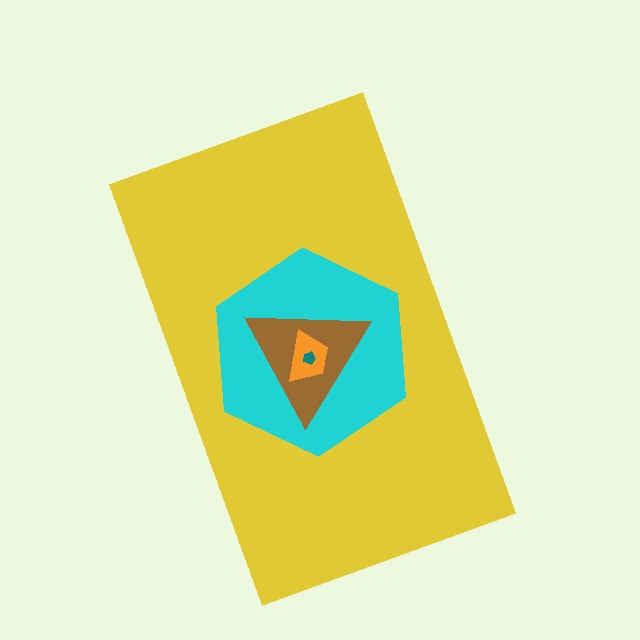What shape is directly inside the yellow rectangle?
The cyan hexagon.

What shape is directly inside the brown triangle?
The orange trapezoid.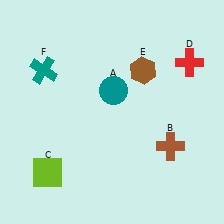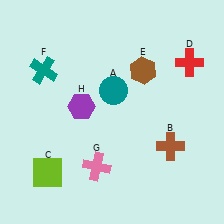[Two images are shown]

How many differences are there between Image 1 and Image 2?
There are 2 differences between the two images.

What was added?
A pink cross (G), a purple hexagon (H) were added in Image 2.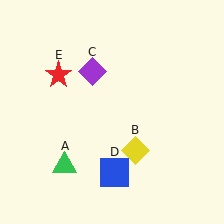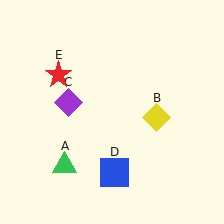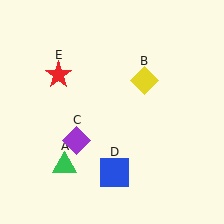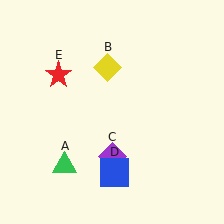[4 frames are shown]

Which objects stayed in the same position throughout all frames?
Green triangle (object A) and blue square (object D) and red star (object E) remained stationary.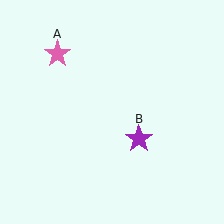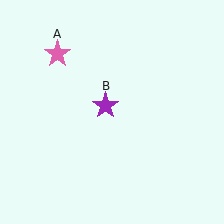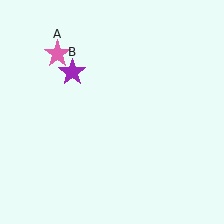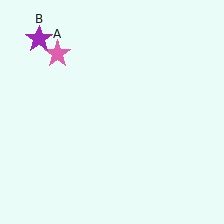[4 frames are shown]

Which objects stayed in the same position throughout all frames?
Pink star (object A) remained stationary.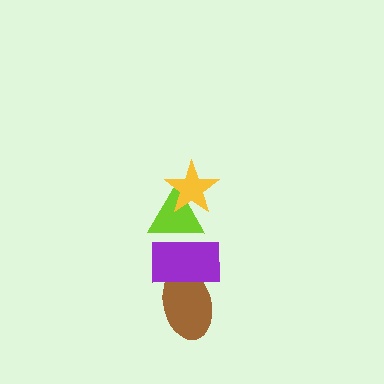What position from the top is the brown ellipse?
The brown ellipse is 4th from the top.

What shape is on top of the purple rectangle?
The lime triangle is on top of the purple rectangle.